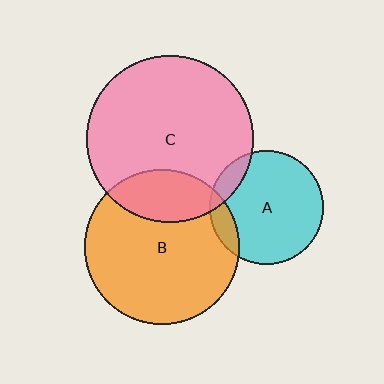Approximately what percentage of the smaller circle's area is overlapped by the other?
Approximately 10%.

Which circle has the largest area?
Circle C (pink).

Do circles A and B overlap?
Yes.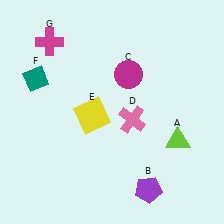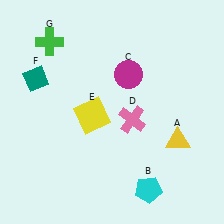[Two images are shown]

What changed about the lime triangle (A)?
In Image 1, A is lime. In Image 2, it changed to yellow.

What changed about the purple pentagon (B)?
In Image 1, B is purple. In Image 2, it changed to cyan.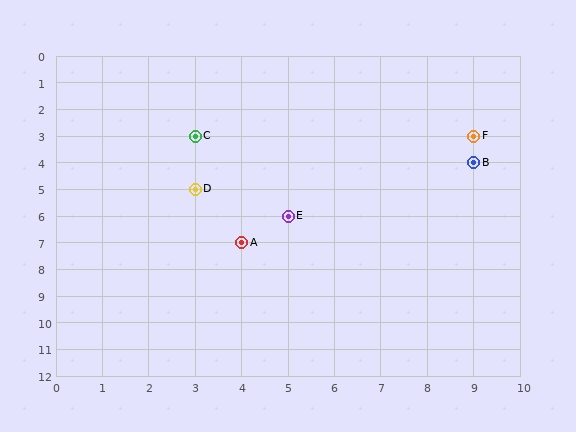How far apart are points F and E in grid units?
Points F and E are 4 columns and 3 rows apart (about 5.0 grid units diagonally).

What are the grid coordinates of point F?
Point F is at grid coordinates (9, 3).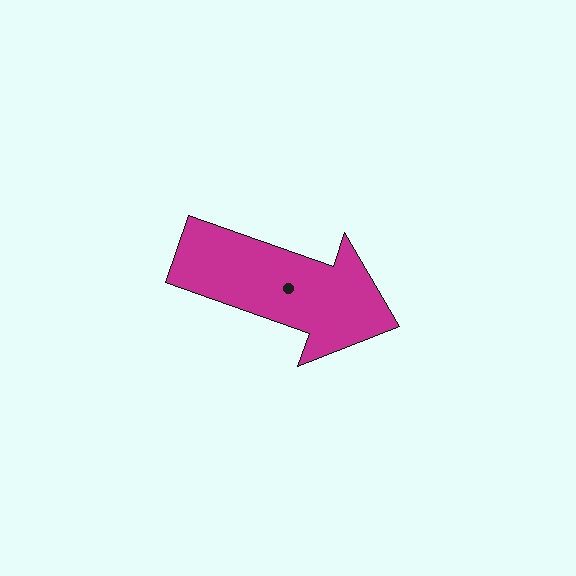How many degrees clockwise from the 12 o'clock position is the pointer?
Approximately 109 degrees.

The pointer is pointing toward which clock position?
Roughly 4 o'clock.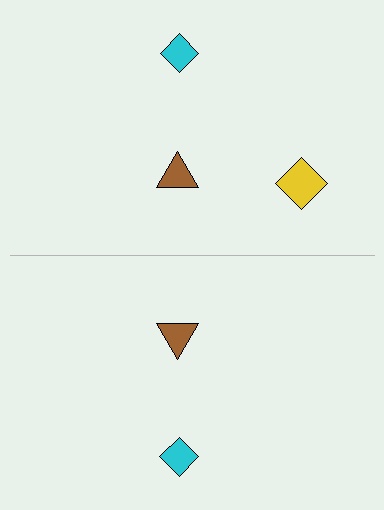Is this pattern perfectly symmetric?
No, the pattern is not perfectly symmetric. A yellow diamond is missing from the bottom side.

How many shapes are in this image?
There are 5 shapes in this image.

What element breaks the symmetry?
A yellow diamond is missing from the bottom side.